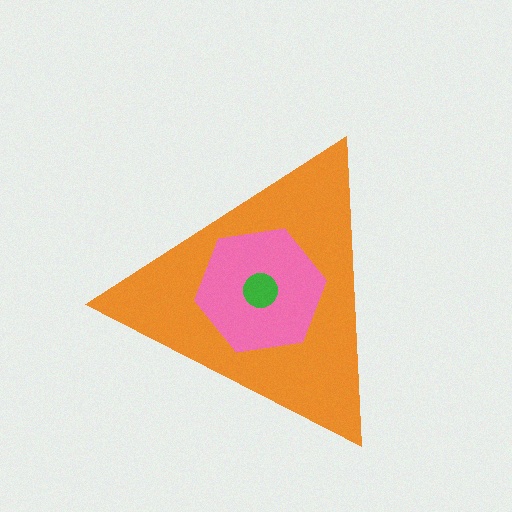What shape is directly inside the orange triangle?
The pink hexagon.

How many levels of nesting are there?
3.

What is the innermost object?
The green circle.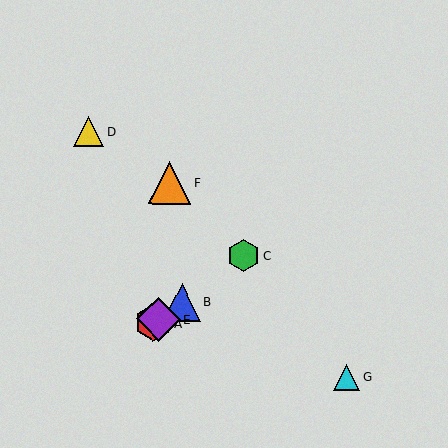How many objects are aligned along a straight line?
4 objects (A, B, C, E) are aligned along a straight line.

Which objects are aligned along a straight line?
Objects A, B, C, E are aligned along a straight line.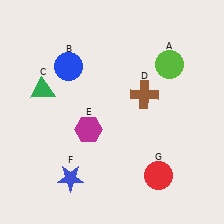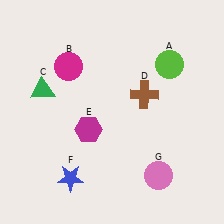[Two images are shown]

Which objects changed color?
B changed from blue to magenta. G changed from red to pink.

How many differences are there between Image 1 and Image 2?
There are 2 differences between the two images.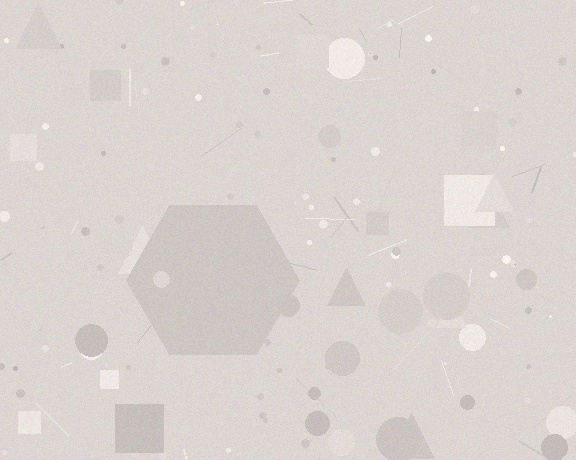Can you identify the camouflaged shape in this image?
The camouflaged shape is a hexagon.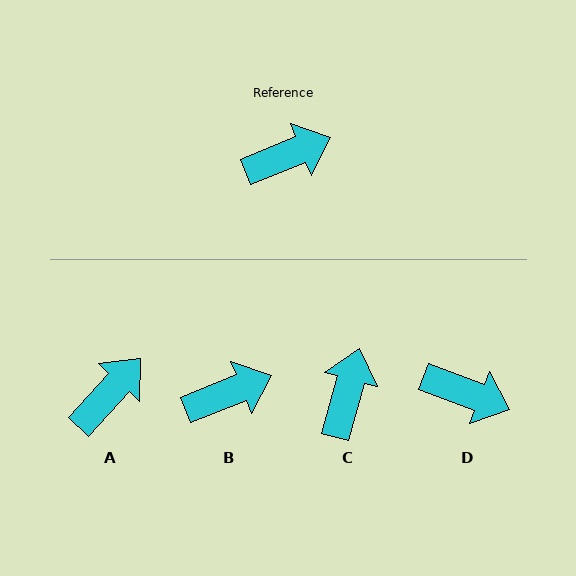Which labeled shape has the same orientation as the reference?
B.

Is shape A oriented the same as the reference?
No, it is off by about 26 degrees.